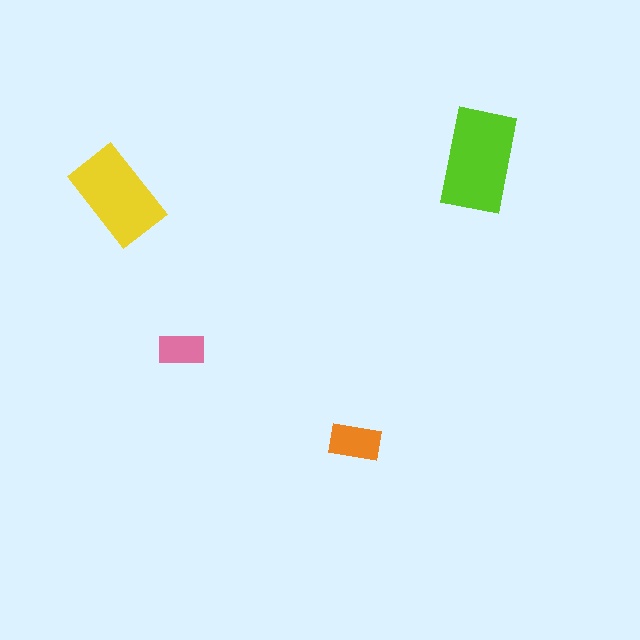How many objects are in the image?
There are 4 objects in the image.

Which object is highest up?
The lime rectangle is topmost.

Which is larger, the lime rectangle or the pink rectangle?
The lime one.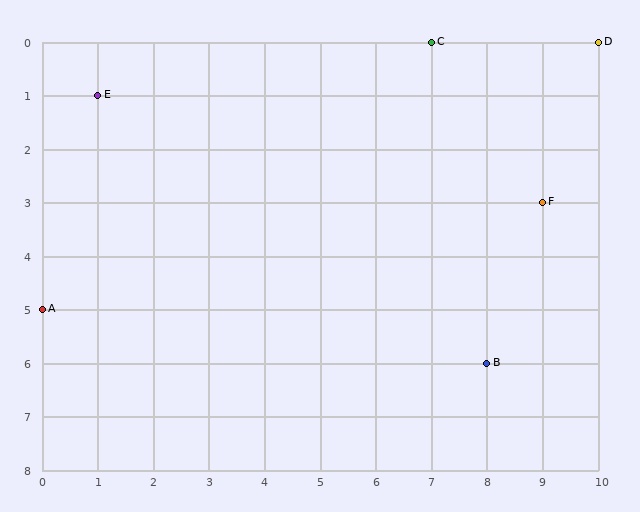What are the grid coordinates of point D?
Point D is at grid coordinates (10, 0).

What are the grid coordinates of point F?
Point F is at grid coordinates (9, 3).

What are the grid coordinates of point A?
Point A is at grid coordinates (0, 5).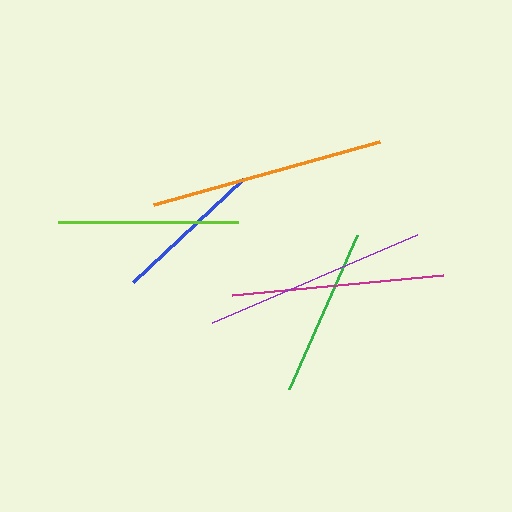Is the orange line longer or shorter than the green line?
The orange line is longer than the green line.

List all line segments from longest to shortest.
From longest to shortest: orange, purple, magenta, lime, green, blue.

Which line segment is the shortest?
The blue line is the shortest at approximately 151 pixels.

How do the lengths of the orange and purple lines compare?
The orange and purple lines are approximately the same length.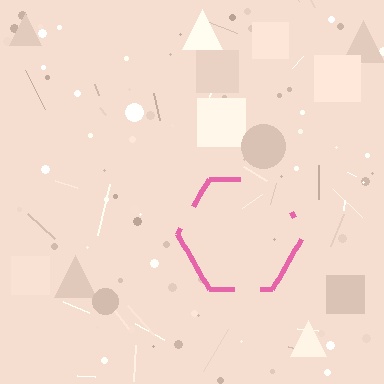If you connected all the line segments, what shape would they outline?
They would outline a hexagon.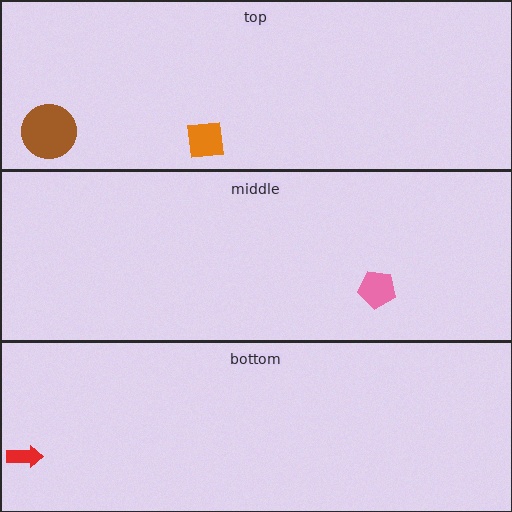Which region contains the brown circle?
The top region.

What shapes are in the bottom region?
The red arrow.